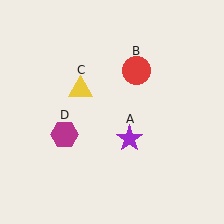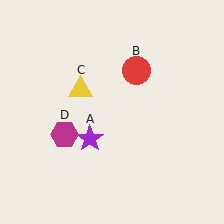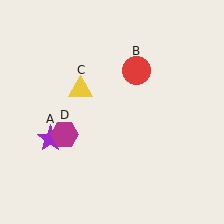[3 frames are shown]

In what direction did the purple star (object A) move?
The purple star (object A) moved left.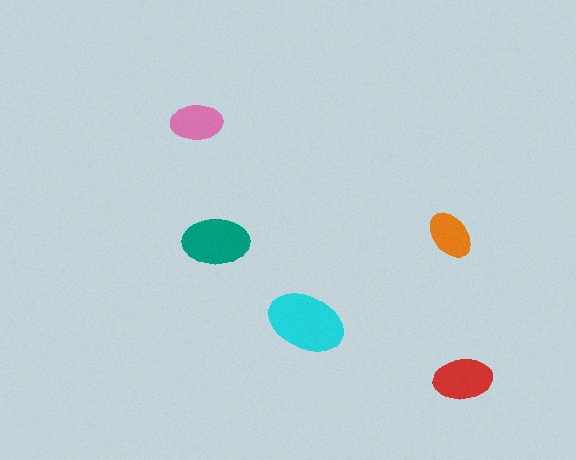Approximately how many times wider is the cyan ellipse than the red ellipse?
About 1.5 times wider.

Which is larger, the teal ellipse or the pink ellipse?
The teal one.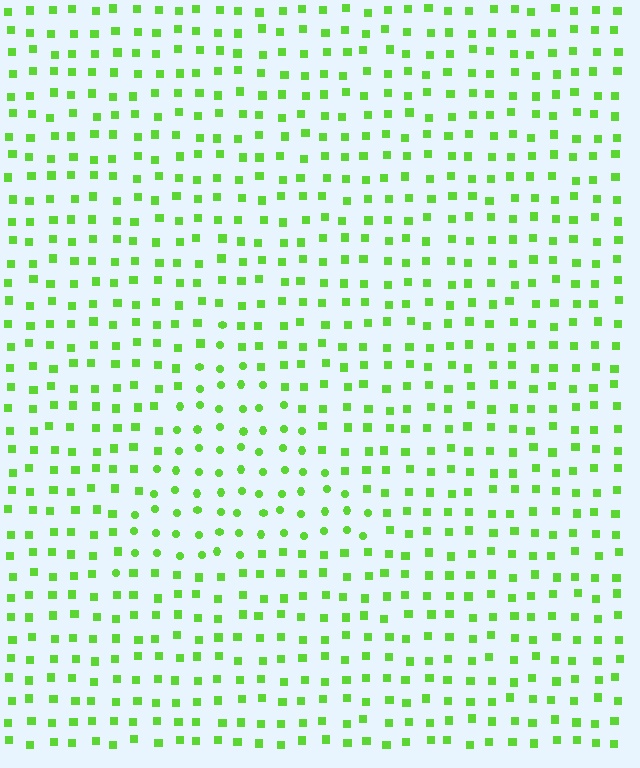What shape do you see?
I see a triangle.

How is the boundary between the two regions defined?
The boundary is defined by a change in element shape: circles inside vs. squares outside. All elements share the same color and spacing.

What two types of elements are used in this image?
The image uses circles inside the triangle region and squares outside it.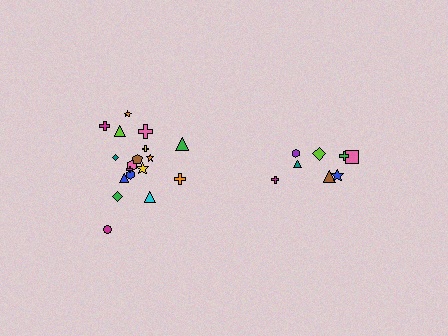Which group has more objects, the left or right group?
The left group.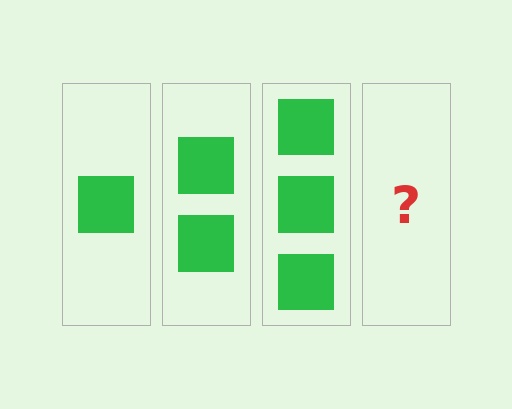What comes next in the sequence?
The next element should be 4 squares.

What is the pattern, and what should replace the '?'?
The pattern is that each step adds one more square. The '?' should be 4 squares.